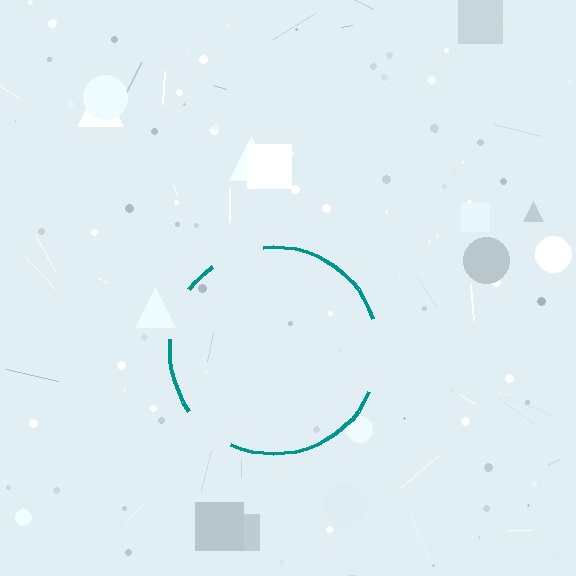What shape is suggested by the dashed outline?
The dashed outline suggests a circle.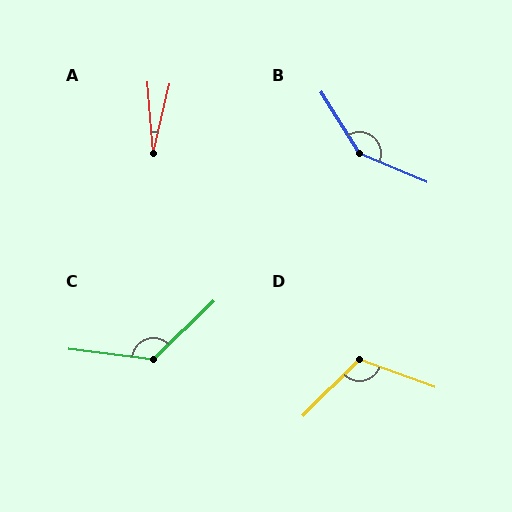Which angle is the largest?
B, at approximately 145 degrees.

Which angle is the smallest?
A, at approximately 17 degrees.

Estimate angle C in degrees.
Approximately 129 degrees.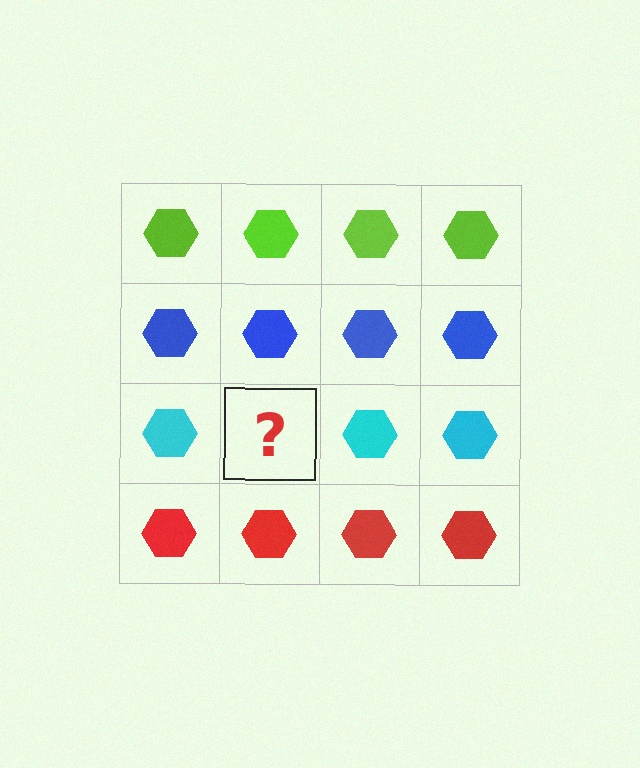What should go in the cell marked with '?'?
The missing cell should contain a cyan hexagon.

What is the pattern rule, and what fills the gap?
The rule is that each row has a consistent color. The gap should be filled with a cyan hexagon.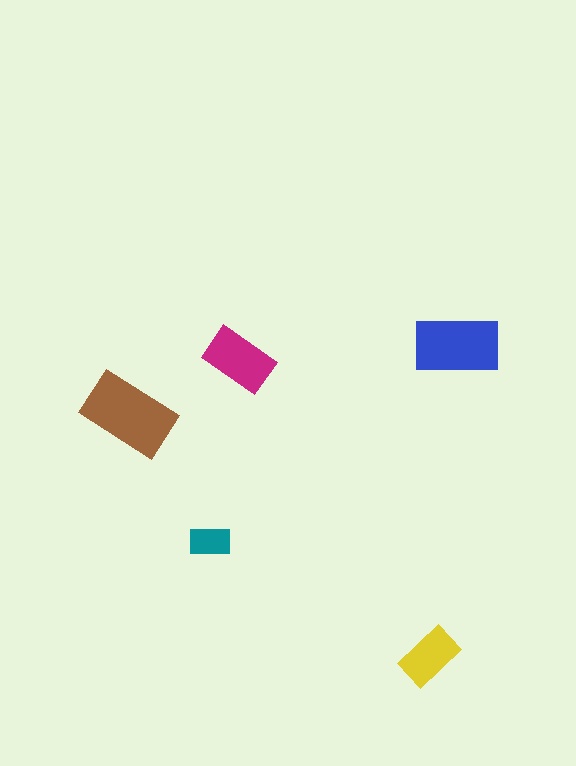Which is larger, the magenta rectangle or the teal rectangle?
The magenta one.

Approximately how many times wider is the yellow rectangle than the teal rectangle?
About 1.5 times wider.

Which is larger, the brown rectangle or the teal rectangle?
The brown one.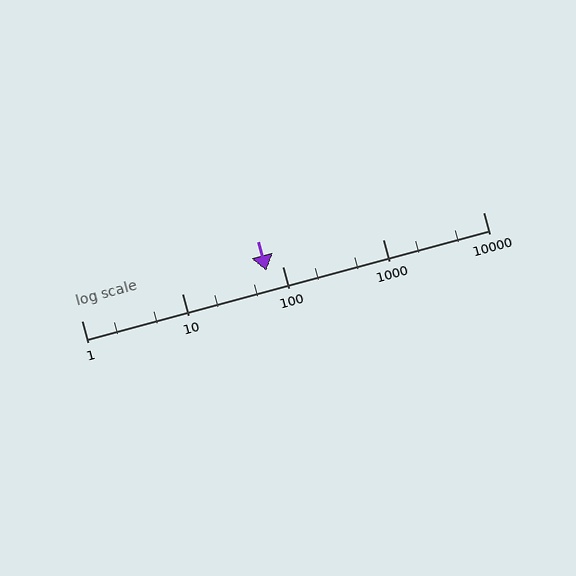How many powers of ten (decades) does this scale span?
The scale spans 4 decades, from 1 to 10000.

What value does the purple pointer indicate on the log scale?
The pointer indicates approximately 70.